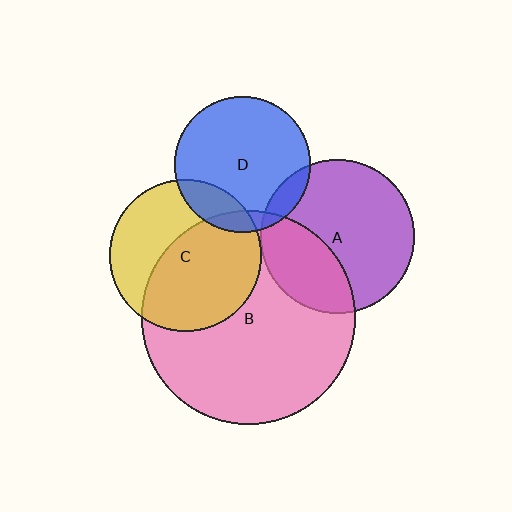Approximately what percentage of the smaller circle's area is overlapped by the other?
Approximately 10%.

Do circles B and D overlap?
Yes.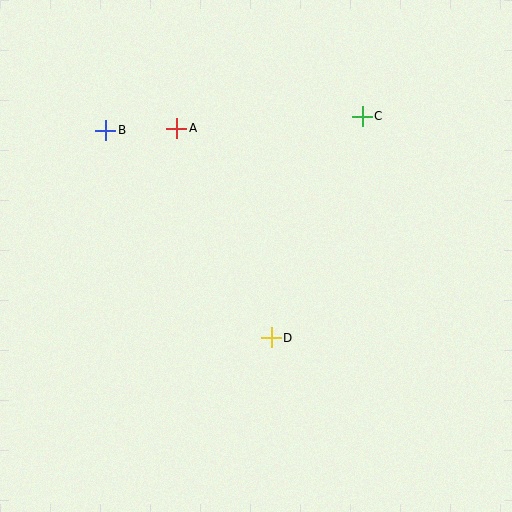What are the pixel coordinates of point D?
Point D is at (271, 338).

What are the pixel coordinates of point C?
Point C is at (362, 116).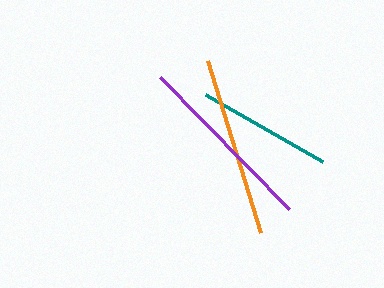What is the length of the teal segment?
The teal segment is approximately 134 pixels long.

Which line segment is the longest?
The purple line is the longest at approximately 184 pixels.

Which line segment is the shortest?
The teal line is the shortest at approximately 134 pixels.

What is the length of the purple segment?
The purple segment is approximately 184 pixels long.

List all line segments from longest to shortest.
From longest to shortest: purple, orange, teal.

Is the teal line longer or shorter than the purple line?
The purple line is longer than the teal line.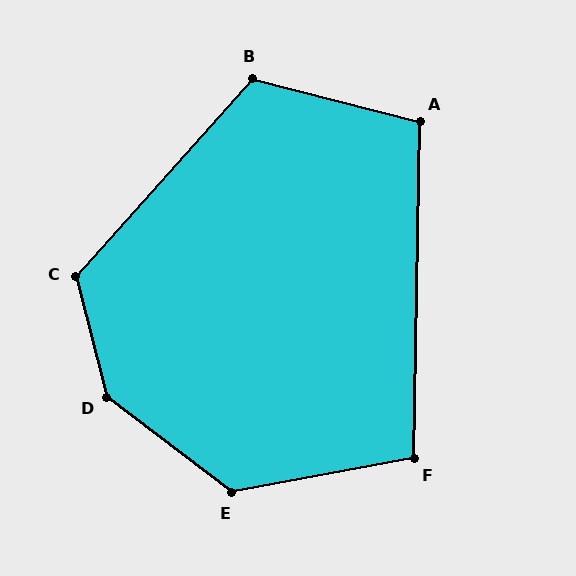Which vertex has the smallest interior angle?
F, at approximately 102 degrees.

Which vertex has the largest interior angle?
D, at approximately 141 degrees.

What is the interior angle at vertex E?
Approximately 132 degrees (obtuse).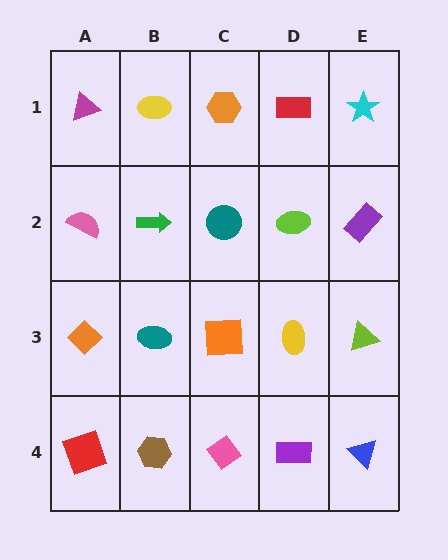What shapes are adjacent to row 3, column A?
A pink semicircle (row 2, column A), a red square (row 4, column A), a teal ellipse (row 3, column B).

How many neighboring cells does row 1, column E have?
2.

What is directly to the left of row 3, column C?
A teal ellipse.